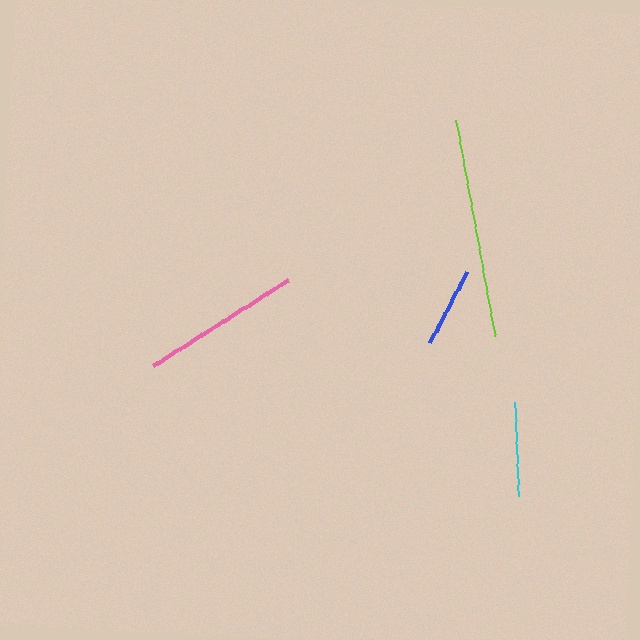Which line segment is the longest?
The lime line is the longest at approximately 220 pixels.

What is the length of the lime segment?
The lime segment is approximately 220 pixels long.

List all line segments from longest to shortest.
From longest to shortest: lime, pink, cyan, blue.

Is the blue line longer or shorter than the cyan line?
The cyan line is longer than the blue line.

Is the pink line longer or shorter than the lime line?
The lime line is longer than the pink line.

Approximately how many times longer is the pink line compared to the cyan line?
The pink line is approximately 1.7 times the length of the cyan line.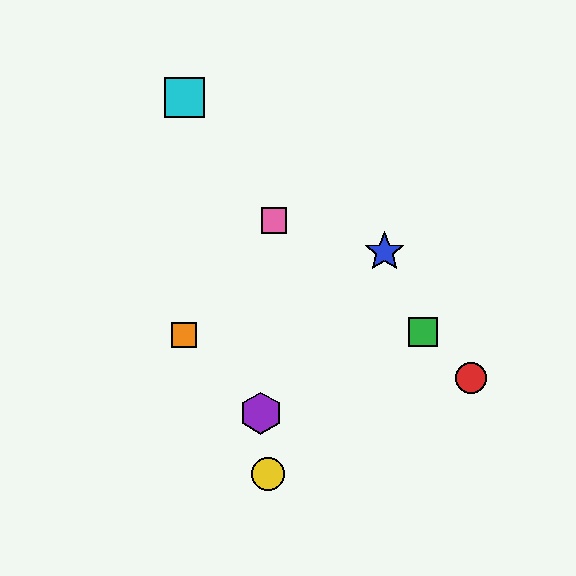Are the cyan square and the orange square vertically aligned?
Yes, both are at x≈184.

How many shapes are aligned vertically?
2 shapes (the orange square, the cyan square) are aligned vertically.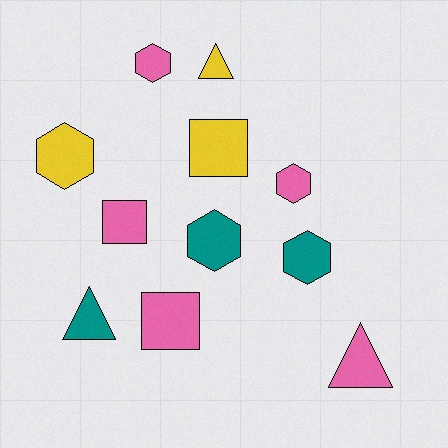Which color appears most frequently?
Pink, with 5 objects.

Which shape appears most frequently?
Hexagon, with 5 objects.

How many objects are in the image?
There are 11 objects.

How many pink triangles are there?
There is 1 pink triangle.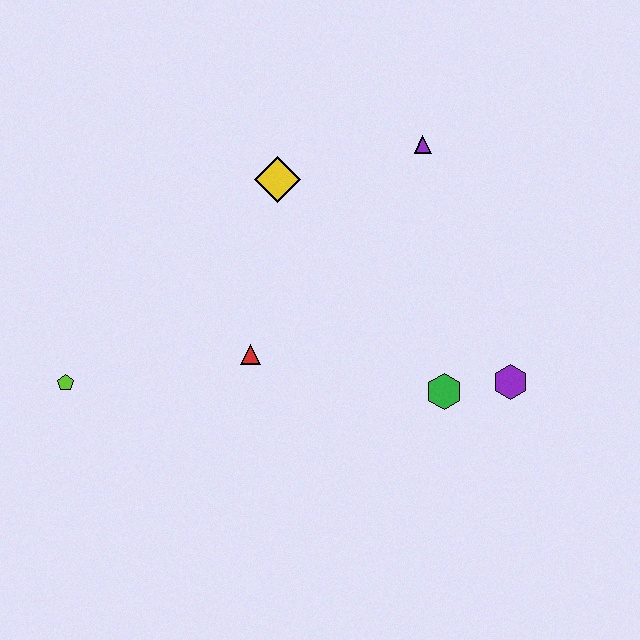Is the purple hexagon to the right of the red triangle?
Yes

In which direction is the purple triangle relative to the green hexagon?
The purple triangle is above the green hexagon.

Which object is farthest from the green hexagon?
The lime pentagon is farthest from the green hexagon.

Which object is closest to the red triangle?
The yellow diamond is closest to the red triangle.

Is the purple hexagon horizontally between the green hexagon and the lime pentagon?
No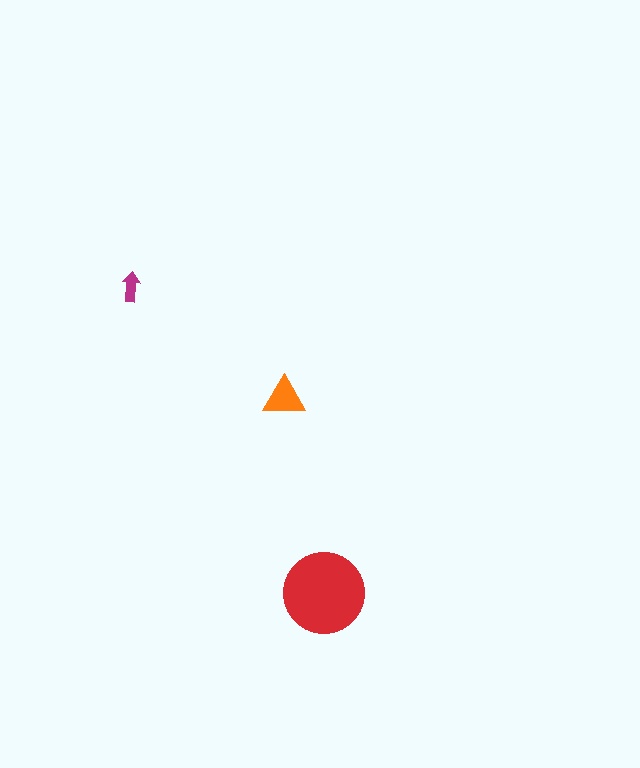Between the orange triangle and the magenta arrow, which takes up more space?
The orange triangle.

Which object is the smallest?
The magenta arrow.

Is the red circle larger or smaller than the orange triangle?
Larger.